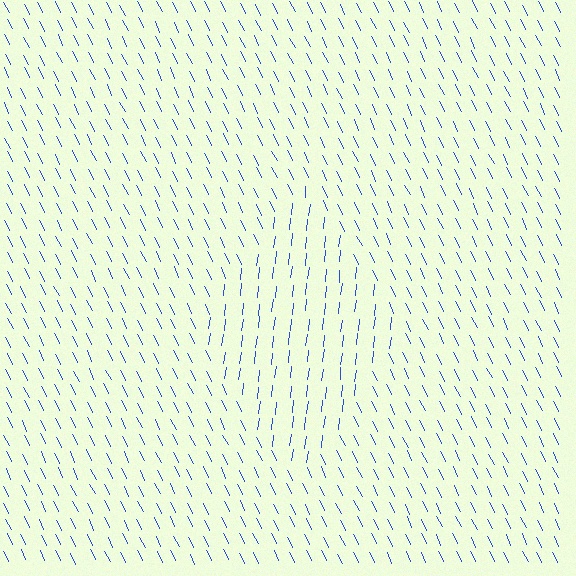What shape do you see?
I see a diamond.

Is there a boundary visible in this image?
Yes, there is a texture boundary formed by a change in line orientation.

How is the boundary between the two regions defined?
The boundary is defined purely by a change in line orientation (approximately 33 degrees difference). All lines are the same color and thickness.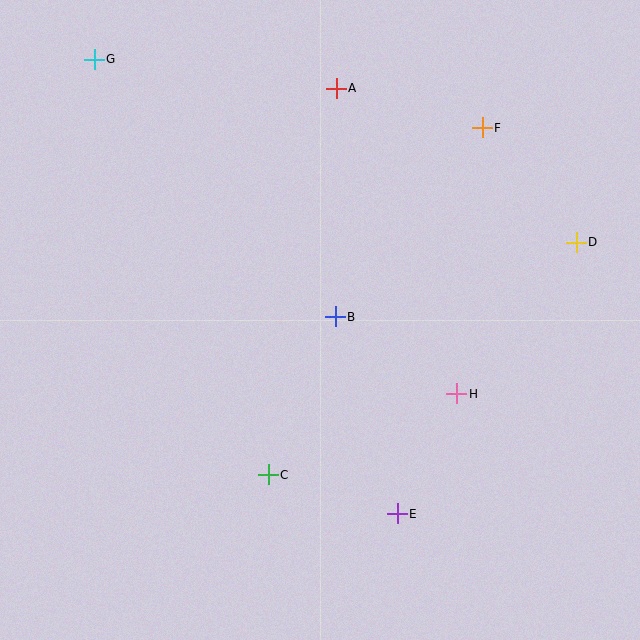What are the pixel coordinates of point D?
Point D is at (576, 242).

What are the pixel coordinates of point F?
Point F is at (482, 128).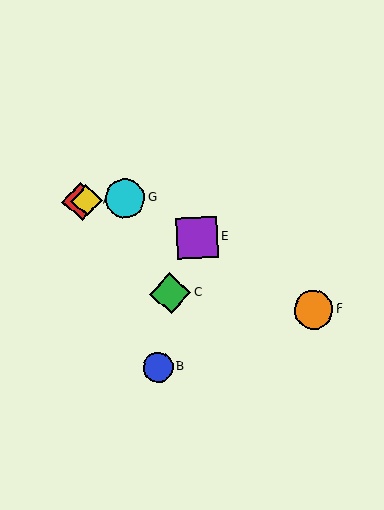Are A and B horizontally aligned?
No, A is at y≈201 and B is at y≈367.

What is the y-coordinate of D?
Object D is at y≈201.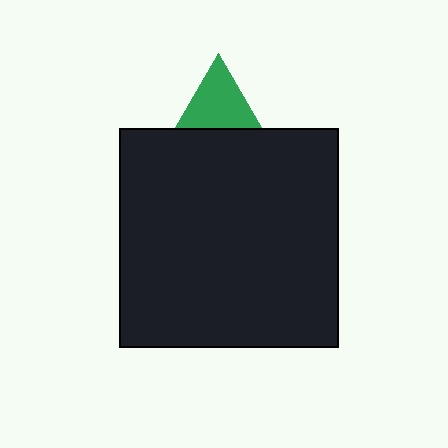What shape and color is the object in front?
The object in front is a black square.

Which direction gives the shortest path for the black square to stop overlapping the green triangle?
Moving down gives the shortest separation.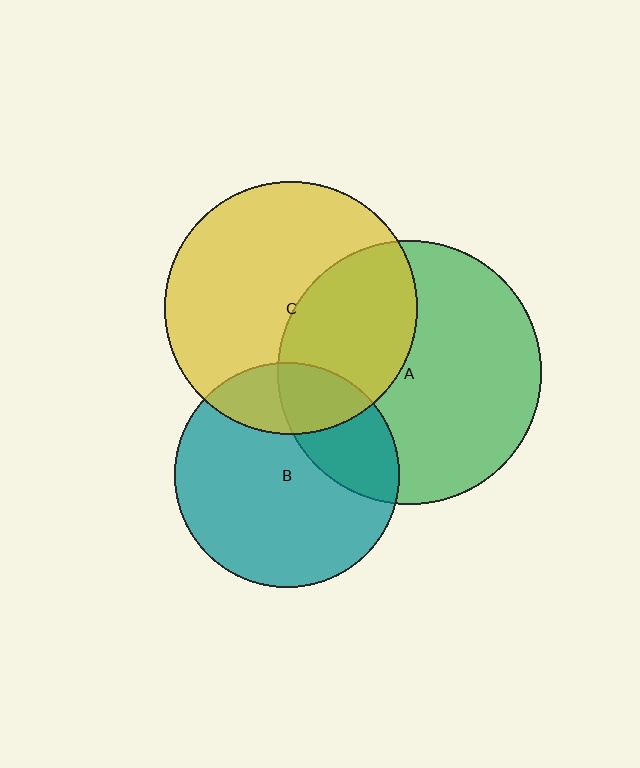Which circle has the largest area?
Circle A (green).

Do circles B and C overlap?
Yes.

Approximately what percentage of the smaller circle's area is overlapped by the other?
Approximately 20%.